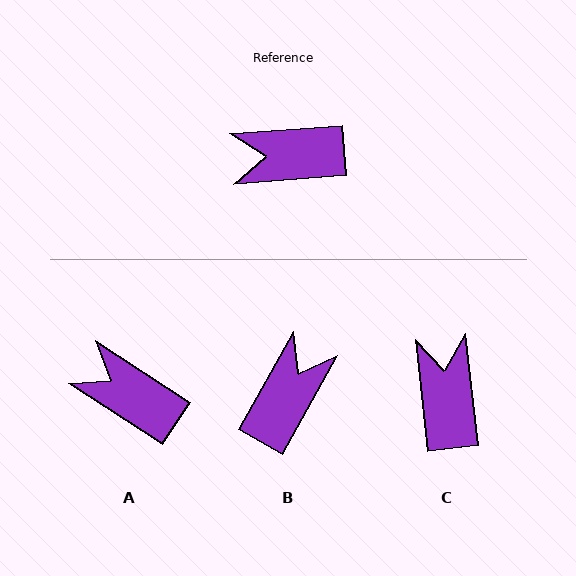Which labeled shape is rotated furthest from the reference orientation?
B, about 124 degrees away.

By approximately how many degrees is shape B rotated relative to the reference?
Approximately 124 degrees clockwise.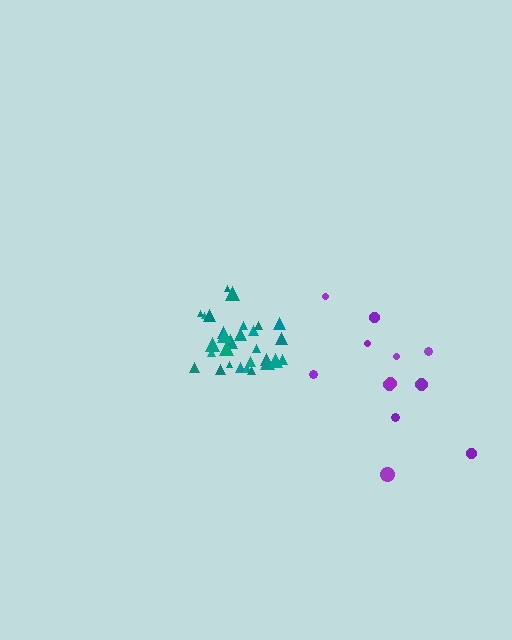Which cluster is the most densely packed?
Teal.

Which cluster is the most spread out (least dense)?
Purple.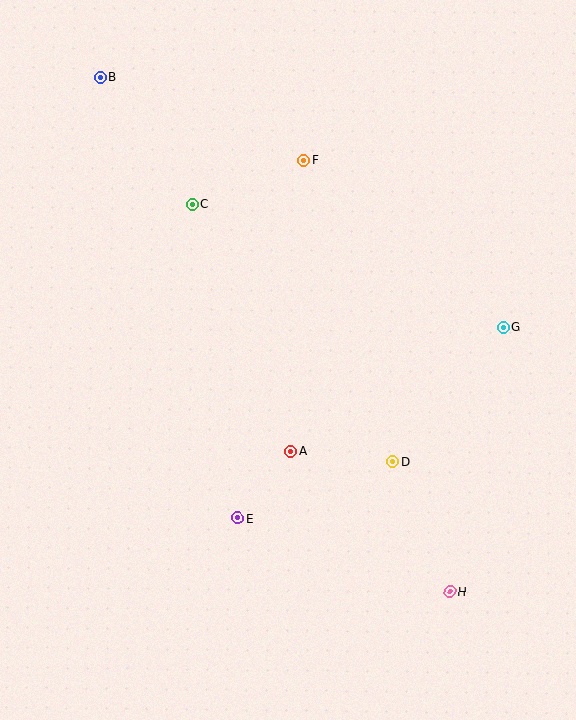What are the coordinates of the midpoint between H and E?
The midpoint between H and E is at (344, 555).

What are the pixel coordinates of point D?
Point D is at (393, 462).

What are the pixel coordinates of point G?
Point G is at (504, 328).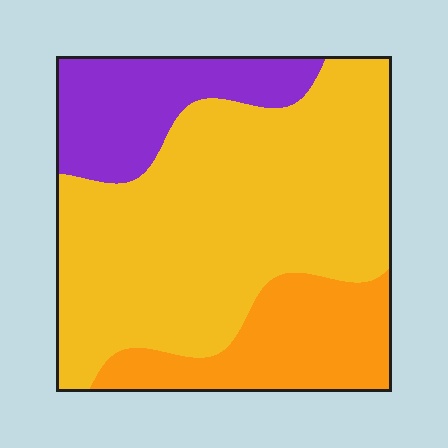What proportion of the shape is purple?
Purple takes up about one sixth (1/6) of the shape.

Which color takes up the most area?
Yellow, at roughly 60%.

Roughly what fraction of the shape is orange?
Orange covers 20% of the shape.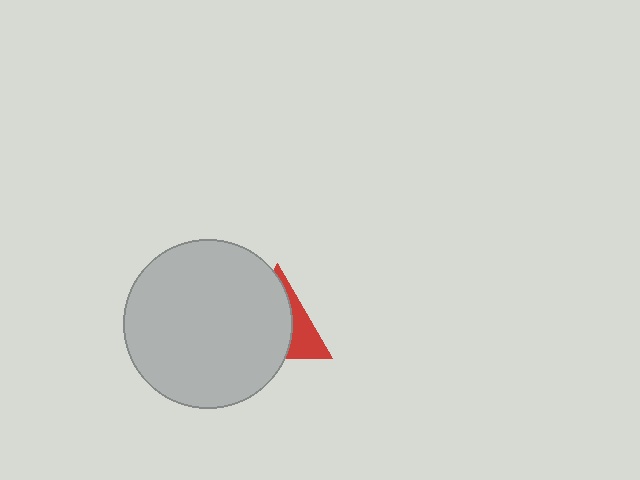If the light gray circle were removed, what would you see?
You would see the complete red triangle.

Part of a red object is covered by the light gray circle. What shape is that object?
It is a triangle.